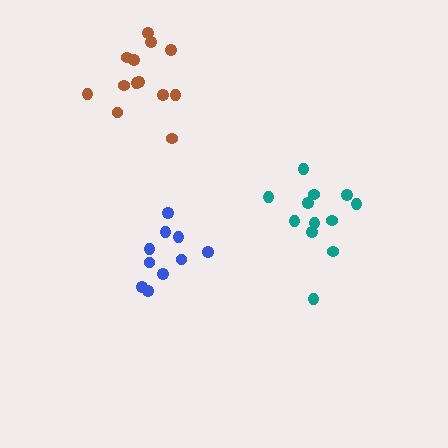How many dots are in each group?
Group 1: 10 dots, Group 2: 13 dots, Group 3: 12 dots (35 total).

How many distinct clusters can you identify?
There are 3 distinct clusters.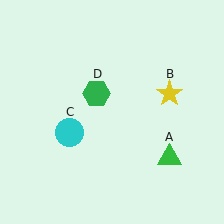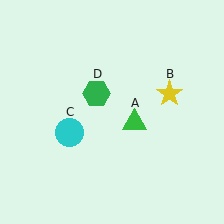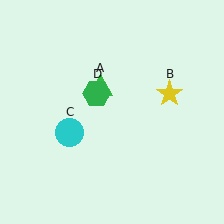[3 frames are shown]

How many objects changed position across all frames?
1 object changed position: green triangle (object A).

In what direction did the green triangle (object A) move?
The green triangle (object A) moved up and to the left.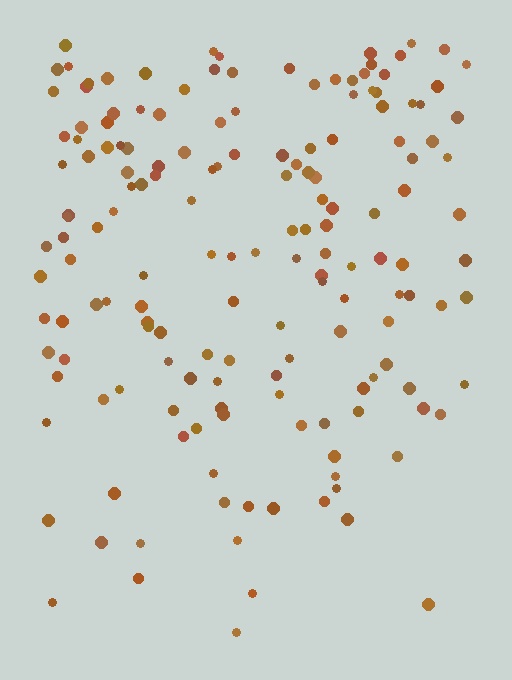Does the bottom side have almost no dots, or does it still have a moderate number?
Still a moderate number, just noticeably fewer than the top.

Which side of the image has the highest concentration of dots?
The top.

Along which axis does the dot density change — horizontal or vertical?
Vertical.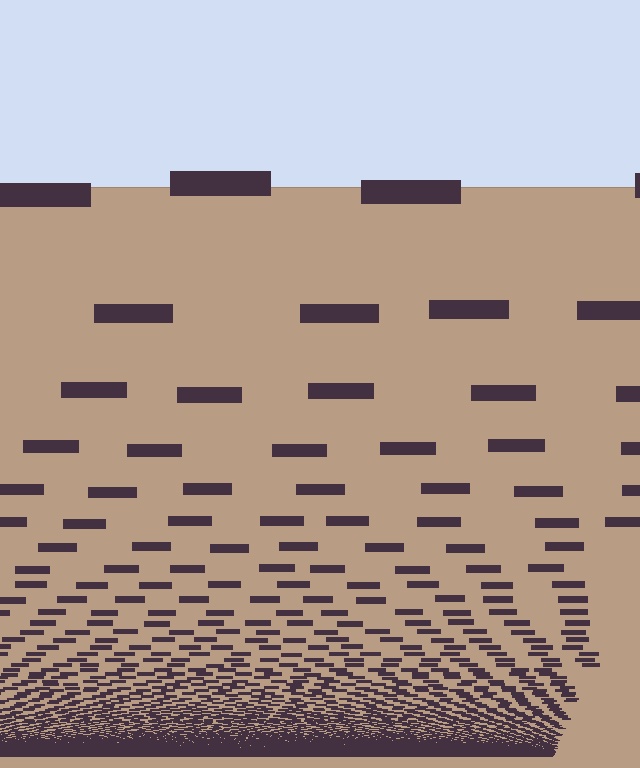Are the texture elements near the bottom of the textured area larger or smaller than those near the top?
Smaller. The gradient is inverted — elements near the bottom are smaller and denser.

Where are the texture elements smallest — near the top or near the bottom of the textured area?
Near the bottom.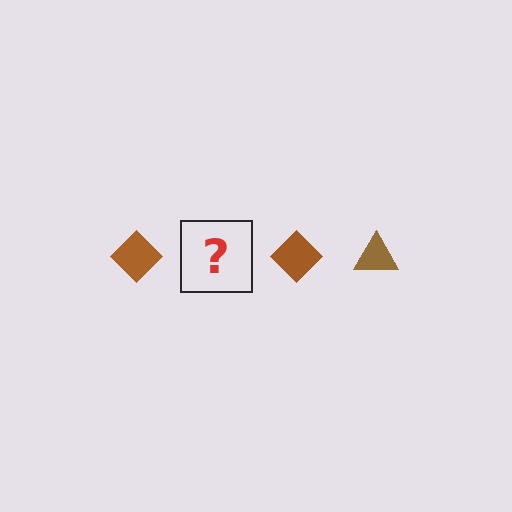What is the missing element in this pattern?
The missing element is a brown triangle.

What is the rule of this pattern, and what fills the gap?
The rule is that the pattern cycles through diamond, triangle shapes in brown. The gap should be filled with a brown triangle.